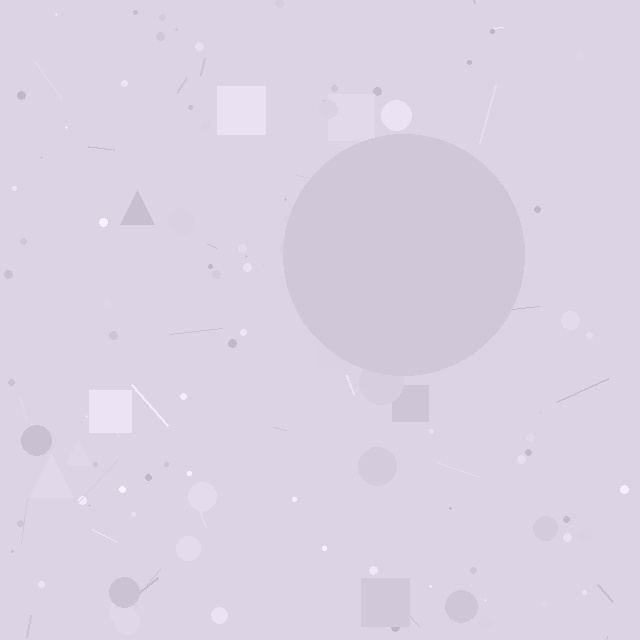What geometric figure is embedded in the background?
A circle is embedded in the background.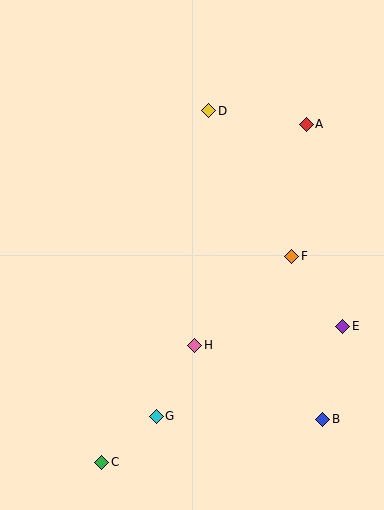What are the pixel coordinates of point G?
Point G is at (156, 416).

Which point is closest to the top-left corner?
Point D is closest to the top-left corner.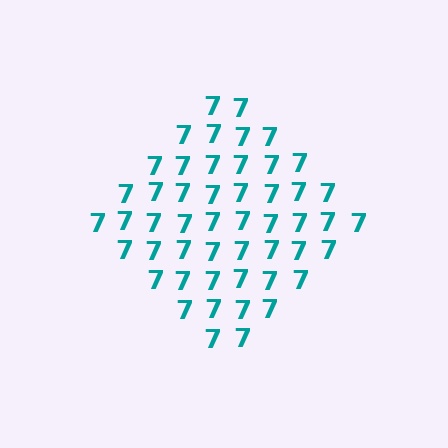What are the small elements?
The small elements are digit 7's.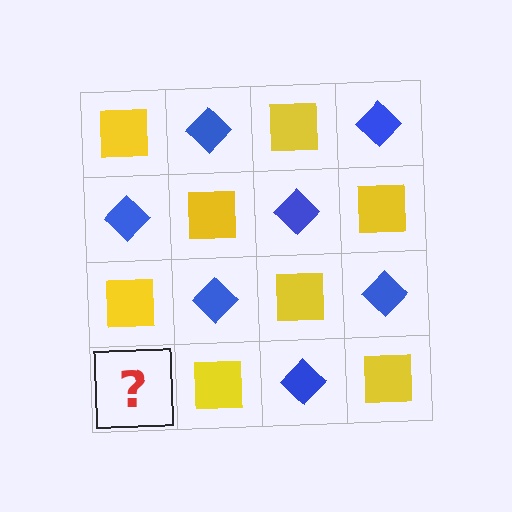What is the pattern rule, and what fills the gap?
The rule is that it alternates yellow square and blue diamond in a checkerboard pattern. The gap should be filled with a blue diamond.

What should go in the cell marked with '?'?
The missing cell should contain a blue diamond.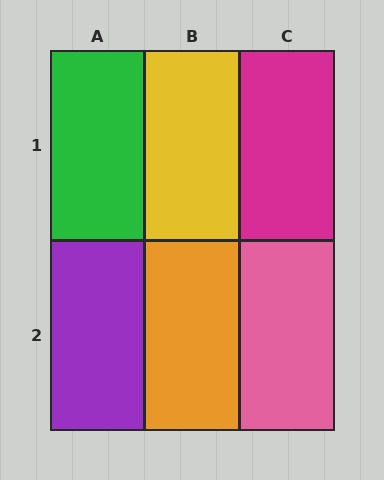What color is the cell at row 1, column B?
Yellow.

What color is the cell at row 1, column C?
Magenta.